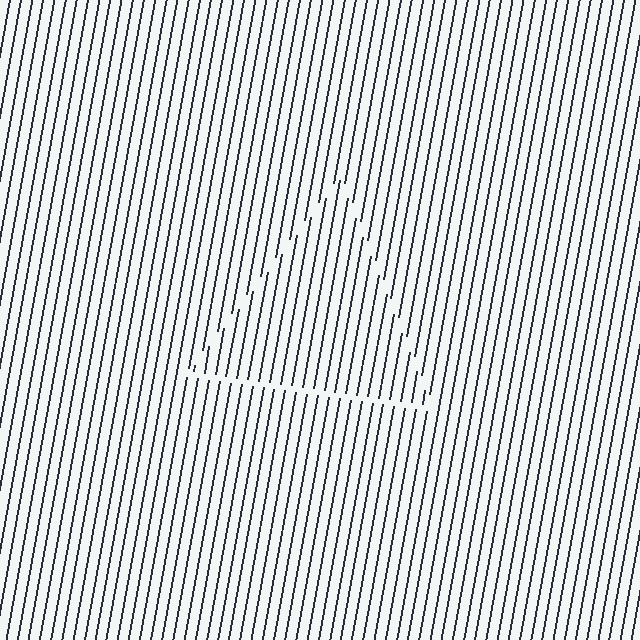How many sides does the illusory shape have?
3 sides — the line-ends trace a triangle.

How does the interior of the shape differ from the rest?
The interior of the shape contains the same grating, shifted by half a period — the contour is defined by the phase discontinuity where line-ends from the inner and outer gratings abut.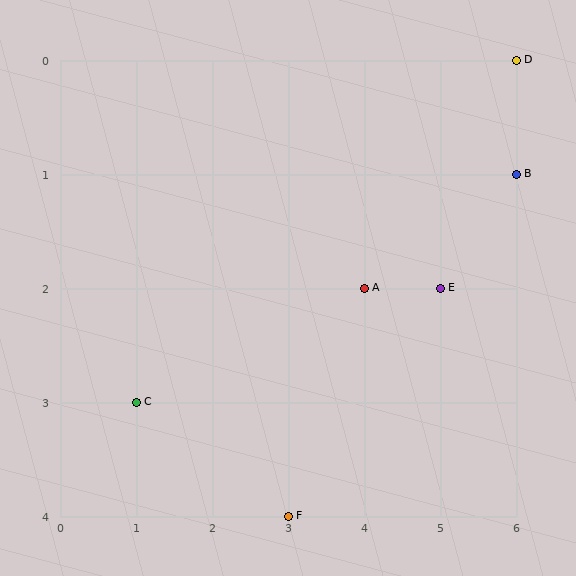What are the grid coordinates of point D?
Point D is at grid coordinates (6, 0).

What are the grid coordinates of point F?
Point F is at grid coordinates (3, 4).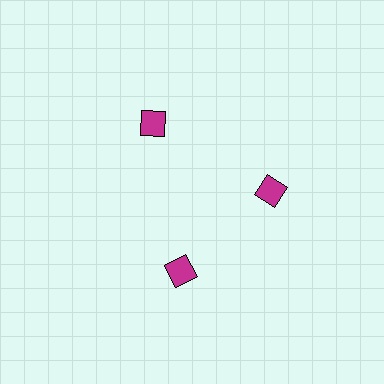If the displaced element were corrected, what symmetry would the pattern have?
It would have 3-fold rotational symmetry — the pattern would map onto itself every 120 degrees.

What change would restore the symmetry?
The symmetry would be restored by rotating it back into even spacing with its neighbors so that all 3 squares sit at equal angles and equal distance from the center.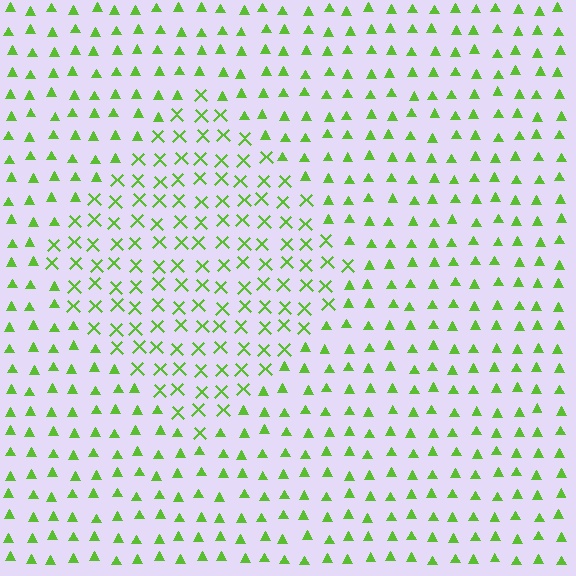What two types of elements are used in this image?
The image uses X marks inside the diamond region and triangles outside it.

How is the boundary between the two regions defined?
The boundary is defined by a change in element shape: X marks inside vs. triangles outside. All elements share the same color and spacing.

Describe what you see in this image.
The image is filled with small lime elements arranged in a uniform grid. A diamond-shaped region contains X marks, while the surrounding area contains triangles. The boundary is defined purely by the change in element shape.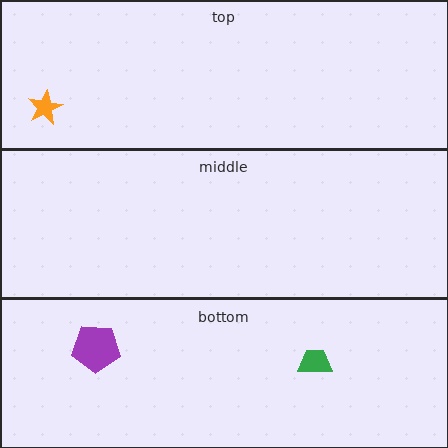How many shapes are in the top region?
1.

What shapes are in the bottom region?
The purple pentagon, the green trapezoid.